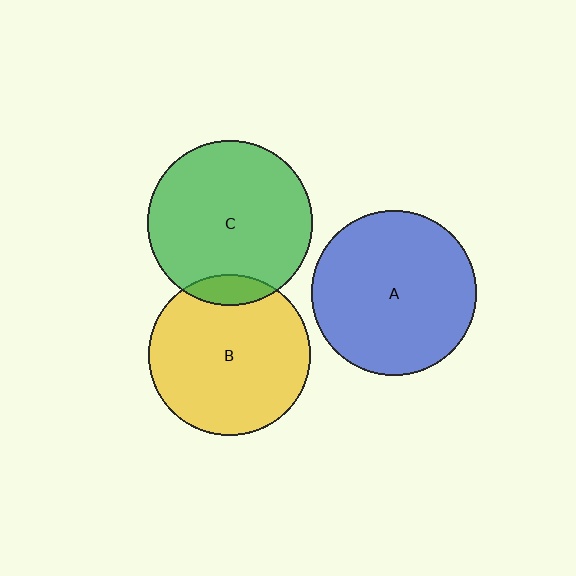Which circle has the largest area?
Circle A (blue).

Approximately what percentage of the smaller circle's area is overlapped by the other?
Approximately 10%.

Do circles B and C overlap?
Yes.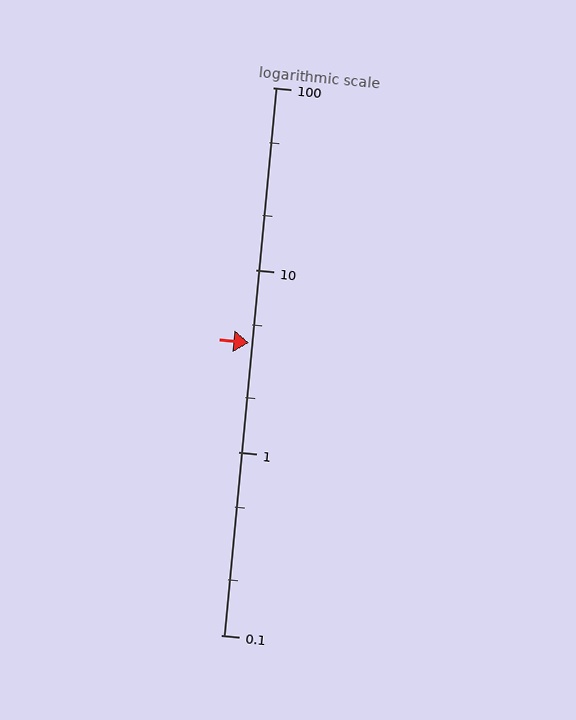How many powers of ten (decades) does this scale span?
The scale spans 3 decades, from 0.1 to 100.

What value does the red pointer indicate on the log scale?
The pointer indicates approximately 4.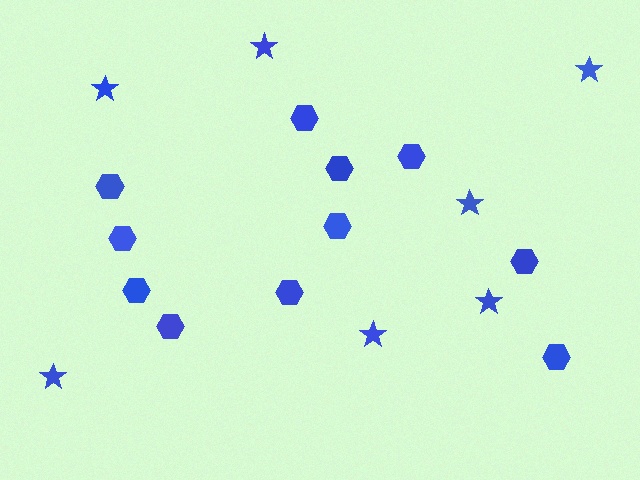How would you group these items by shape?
There are 2 groups: one group of stars (7) and one group of hexagons (11).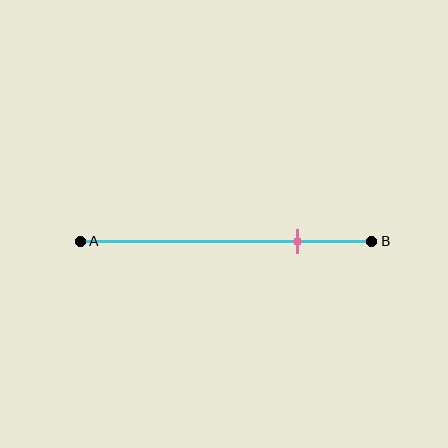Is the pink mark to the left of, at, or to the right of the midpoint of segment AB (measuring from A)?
The pink mark is to the right of the midpoint of segment AB.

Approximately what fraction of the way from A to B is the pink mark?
The pink mark is approximately 75% of the way from A to B.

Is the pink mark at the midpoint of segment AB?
No, the mark is at about 75% from A, not at the 50% midpoint.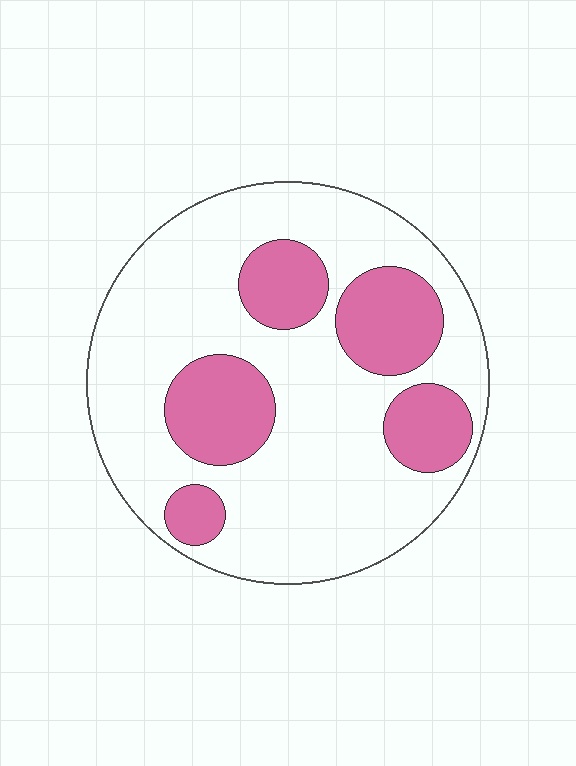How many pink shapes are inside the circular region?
5.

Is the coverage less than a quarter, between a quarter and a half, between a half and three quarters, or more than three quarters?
Between a quarter and a half.